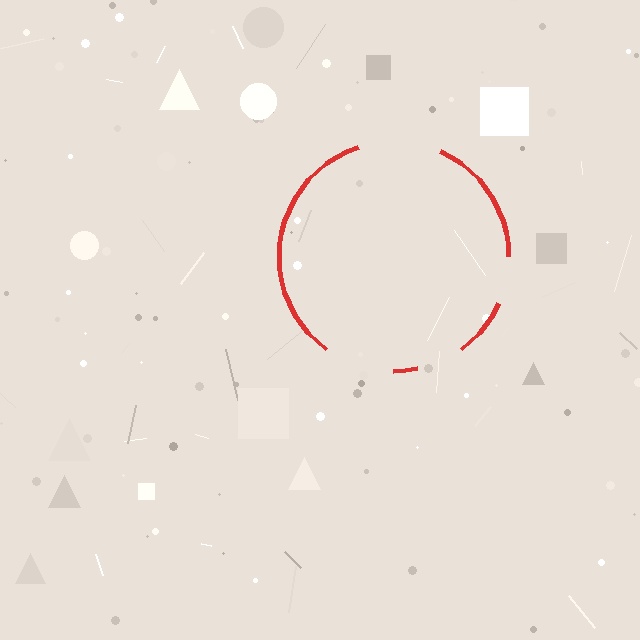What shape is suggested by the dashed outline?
The dashed outline suggests a circle.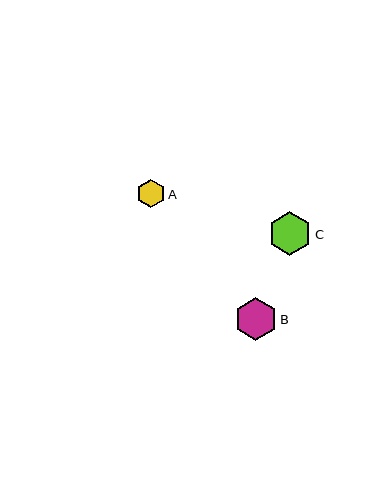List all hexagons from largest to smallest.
From largest to smallest: C, B, A.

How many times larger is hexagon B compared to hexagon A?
Hexagon B is approximately 1.5 times the size of hexagon A.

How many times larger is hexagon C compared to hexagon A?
Hexagon C is approximately 1.5 times the size of hexagon A.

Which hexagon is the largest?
Hexagon C is the largest with a size of approximately 44 pixels.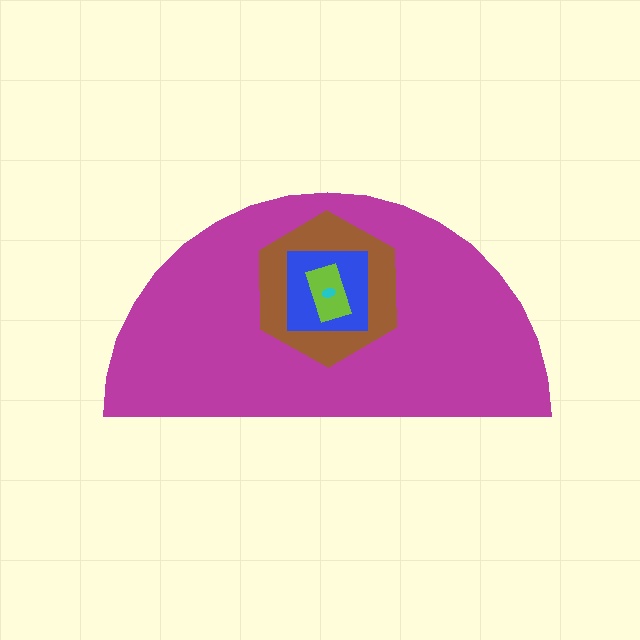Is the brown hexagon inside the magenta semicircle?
Yes.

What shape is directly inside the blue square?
The lime rectangle.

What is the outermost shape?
The magenta semicircle.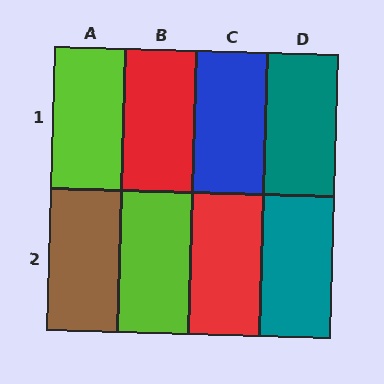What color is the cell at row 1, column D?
Teal.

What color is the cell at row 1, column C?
Blue.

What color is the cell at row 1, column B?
Red.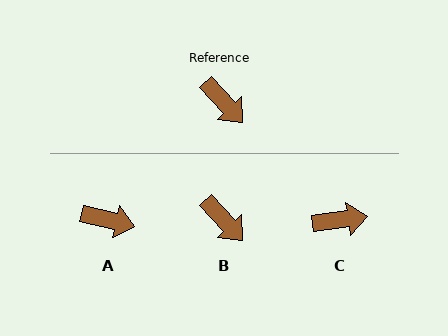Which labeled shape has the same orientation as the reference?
B.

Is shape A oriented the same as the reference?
No, it is off by about 34 degrees.